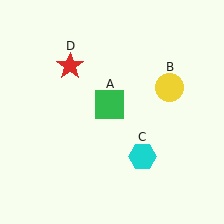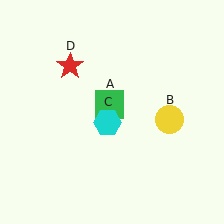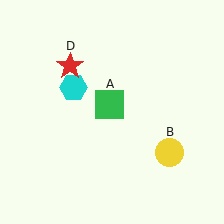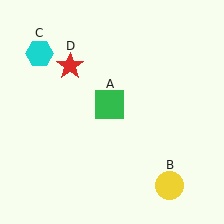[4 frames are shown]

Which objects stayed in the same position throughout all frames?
Green square (object A) and red star (object D) remained stationary.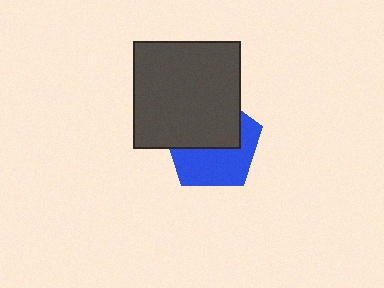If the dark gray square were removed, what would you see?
You would see the complete blue pentagon.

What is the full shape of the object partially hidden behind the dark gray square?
The partially hidden object is a blue pentagon.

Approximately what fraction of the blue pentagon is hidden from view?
Roughly 51% of the blue pentagon is hidden behind the dark gray square.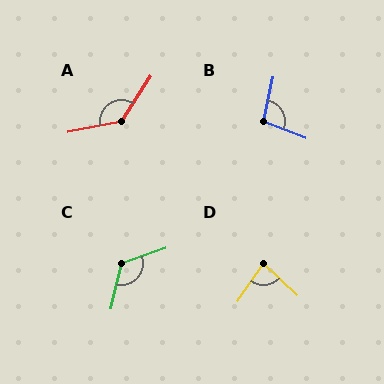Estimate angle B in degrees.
Approximately 100 degrees.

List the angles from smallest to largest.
D (82°), B (100°), C (122°), A (135°).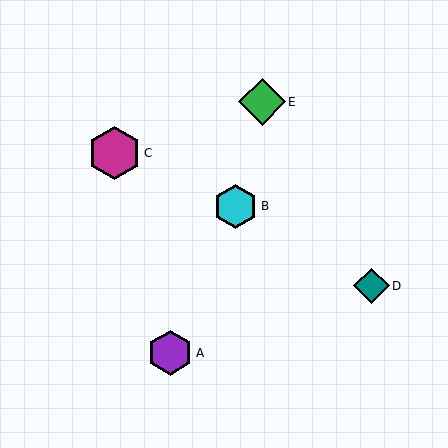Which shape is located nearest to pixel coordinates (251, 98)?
The green diamond (labeled E) at (262, 102) is nearest to that location.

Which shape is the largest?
The magenta hexagon (labeled C) is the largest.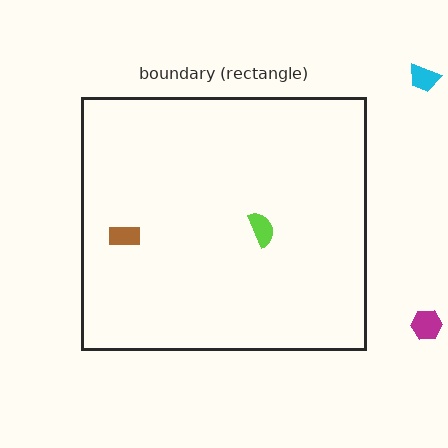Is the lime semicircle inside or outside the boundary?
Inside.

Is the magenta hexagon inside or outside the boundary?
Outside.